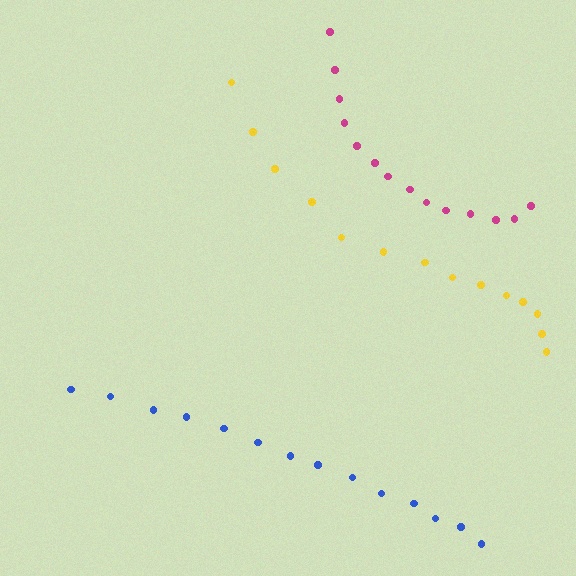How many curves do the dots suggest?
There are 3 distinct paths.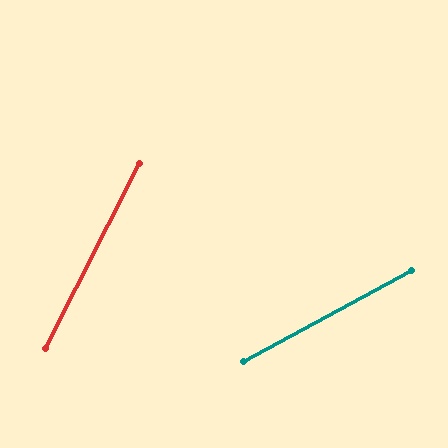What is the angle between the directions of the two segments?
Approximately 34 degrees.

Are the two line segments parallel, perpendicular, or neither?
Neither parallel nor perpendicular — they differ by about 34°.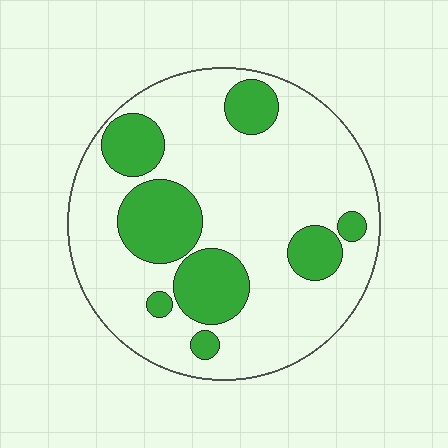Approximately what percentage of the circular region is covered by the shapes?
Approximately 25%.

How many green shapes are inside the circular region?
8.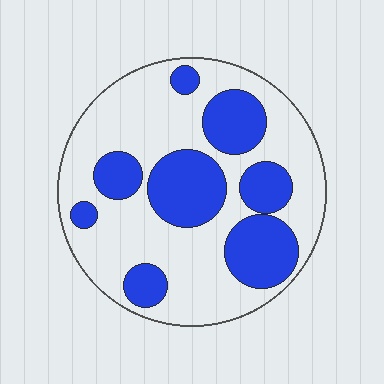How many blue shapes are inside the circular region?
8.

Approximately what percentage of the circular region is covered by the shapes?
Approximately 35%.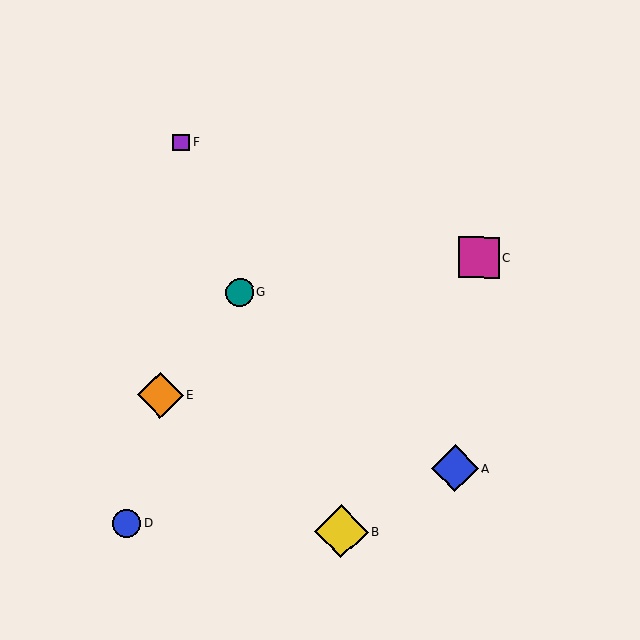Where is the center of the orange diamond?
The center of the orange diamond is at (160, 395).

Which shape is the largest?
The yellow diamond (labeled B) is the largest.